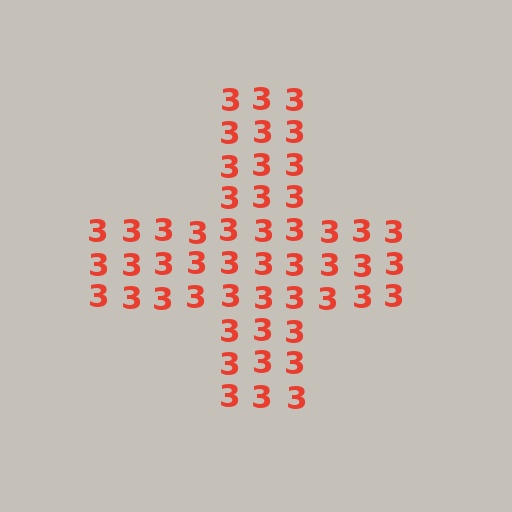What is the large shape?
The large shape is a cross.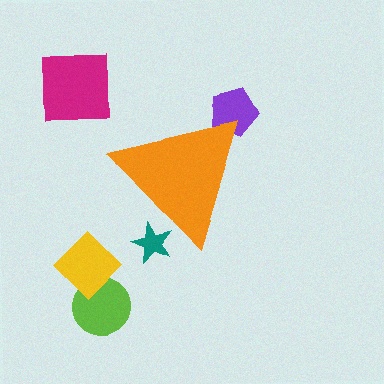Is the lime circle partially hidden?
No, the lime circle is fully visible.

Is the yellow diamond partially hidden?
No, the yellow diamond is fully visible.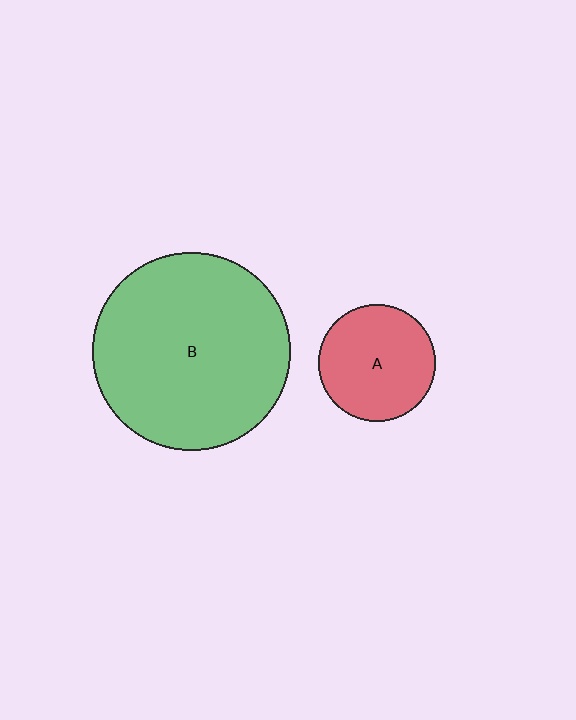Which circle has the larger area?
Circle B (green).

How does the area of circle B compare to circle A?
Approximately 2.9 times.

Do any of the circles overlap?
No, none of the circles overlap.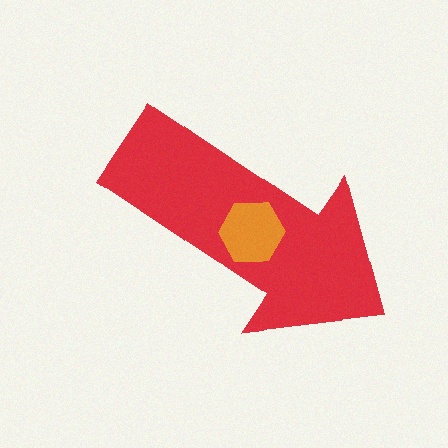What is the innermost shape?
The orange hexagon.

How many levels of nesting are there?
2.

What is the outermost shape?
The red arrow.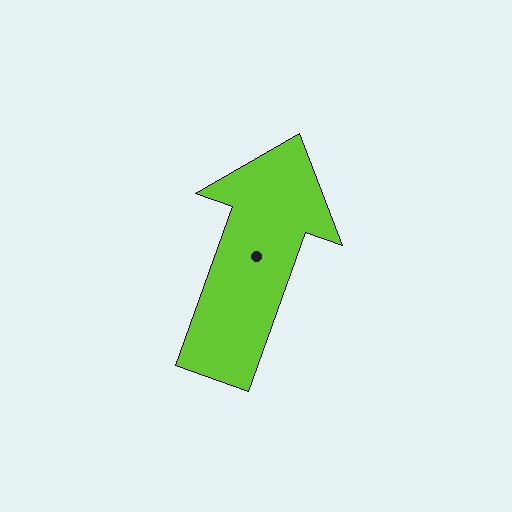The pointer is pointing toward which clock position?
Roughly 1 o'clock.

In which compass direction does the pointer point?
North.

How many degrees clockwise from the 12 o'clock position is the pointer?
Approximately 20 degrees.